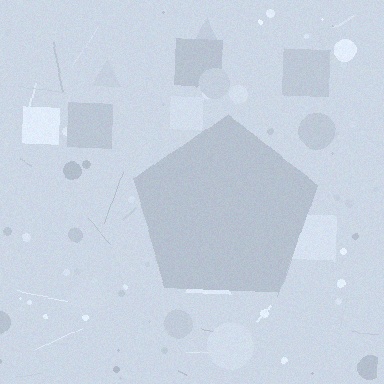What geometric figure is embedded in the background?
A pentagon is embedded in the background.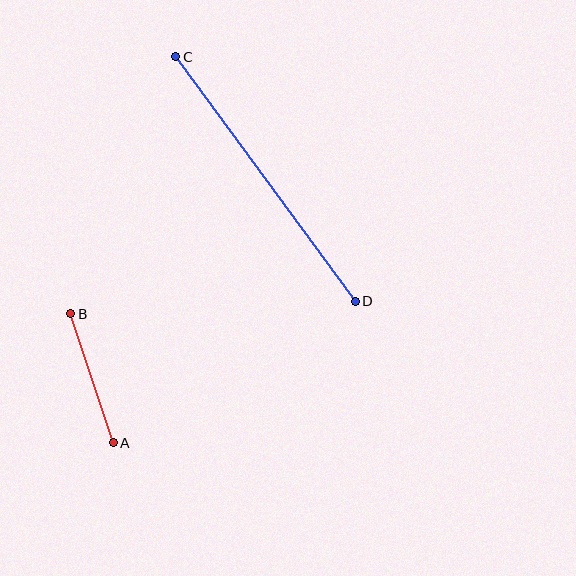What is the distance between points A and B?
The distance is approximately 136 pixels.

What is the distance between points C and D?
The distance is approximately 303 pixels.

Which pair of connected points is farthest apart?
Points C and D are farthest apart.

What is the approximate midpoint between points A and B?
The midpoint is at approximately (92, 378) pixels.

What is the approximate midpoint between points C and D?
The midpoint is at approximately (266, 179) pixels.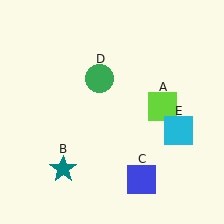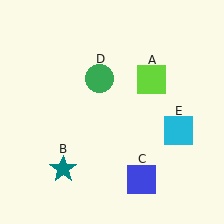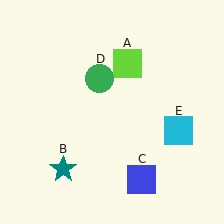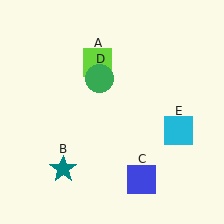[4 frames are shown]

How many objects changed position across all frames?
1 object changed position: lime square (object A).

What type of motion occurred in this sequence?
The lime square (object A) rotated counterclockwise around the center of the scene.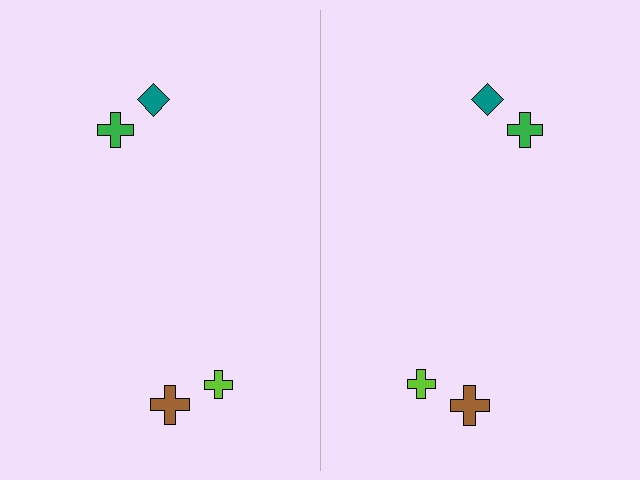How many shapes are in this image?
There are 8 shapes in this image.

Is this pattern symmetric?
Yes, this pattern has bilateral (reflection) symmetry.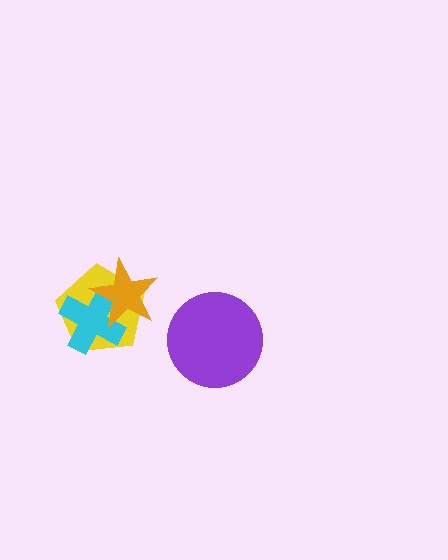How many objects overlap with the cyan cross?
2 objects overlap with the cyan cross.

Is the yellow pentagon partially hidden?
Yes, it is partially covered by another shape.